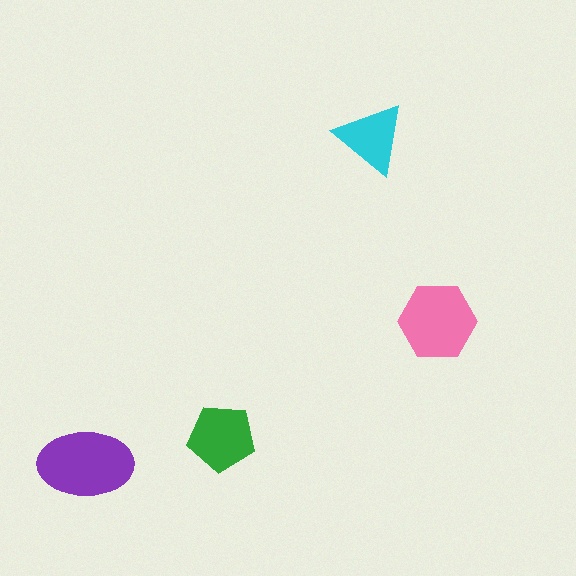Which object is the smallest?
The cyan triangle.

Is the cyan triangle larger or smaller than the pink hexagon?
Smaller.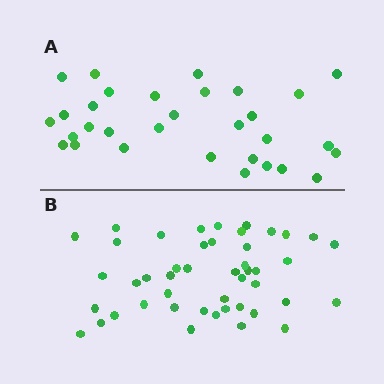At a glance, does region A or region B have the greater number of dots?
Region B (the bottom region) has more dots.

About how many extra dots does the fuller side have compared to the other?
Region B has approximately 15 more dots than region A.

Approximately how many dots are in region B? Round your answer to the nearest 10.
About 50 dots. (The exact count is 46, which rounds to 50.)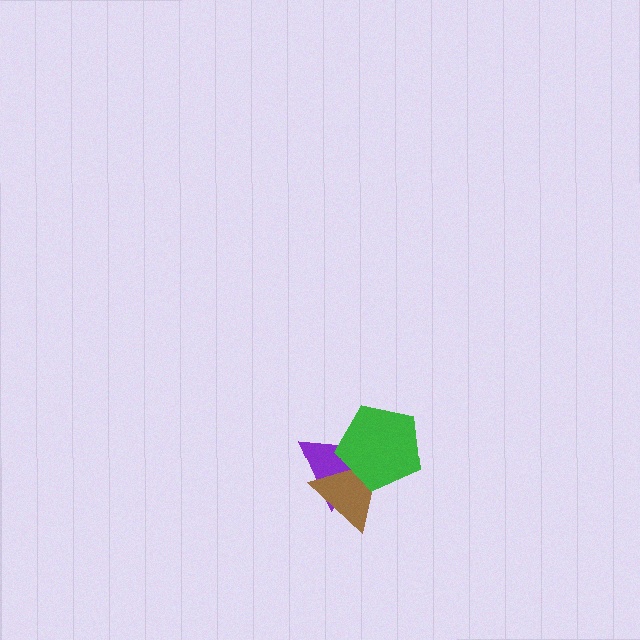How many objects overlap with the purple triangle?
2 objects overlap with the purple triangle.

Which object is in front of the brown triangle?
The green pentagon is in front of the brown triangle.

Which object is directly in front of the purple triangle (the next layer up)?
The brown triangle is directly in front of the purple triangle.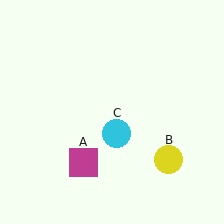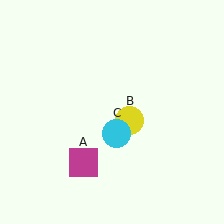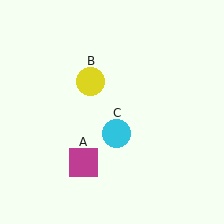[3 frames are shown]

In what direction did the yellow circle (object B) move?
The yellow circle (object B) moved up and to the left.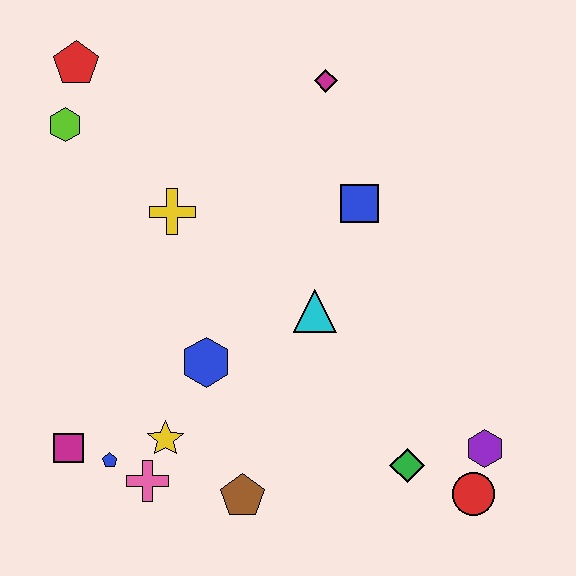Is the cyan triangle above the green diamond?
Yes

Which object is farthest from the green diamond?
The red pentagon is farthest from the green diamond.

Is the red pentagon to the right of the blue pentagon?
No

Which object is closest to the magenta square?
The blue pentagon is closest to the magenta square.